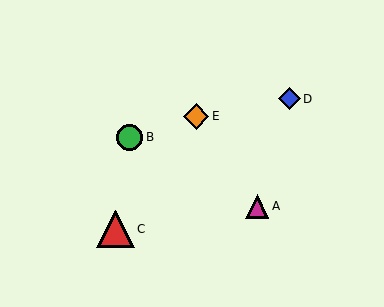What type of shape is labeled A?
Shape A is a magenta triangle.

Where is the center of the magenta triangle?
The center of the magenta triangle is at (257, 207).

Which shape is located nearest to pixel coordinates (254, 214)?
The magenta triangle (labeled A) at (257, 207) is nearest to that location.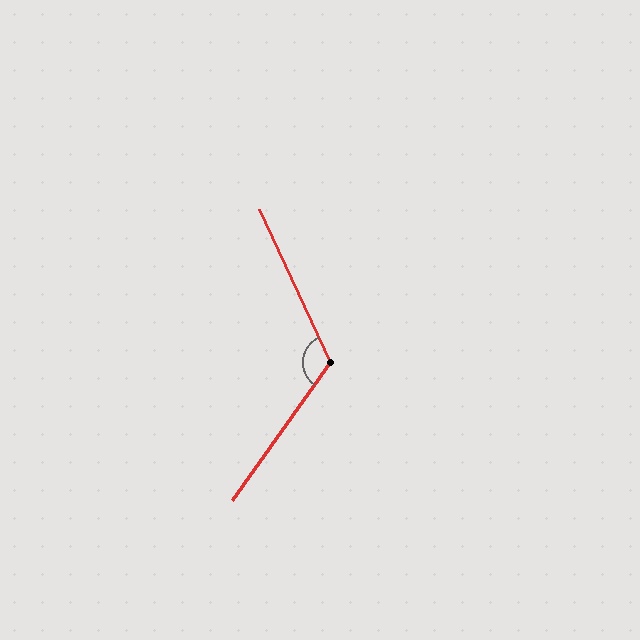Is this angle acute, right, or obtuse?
It is obtuse.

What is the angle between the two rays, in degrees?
Approximately 120 degrees.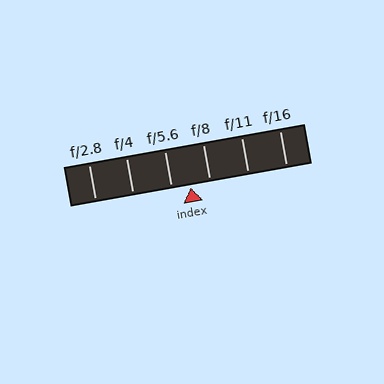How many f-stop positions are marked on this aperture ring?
There are 6 f-stop positions marked.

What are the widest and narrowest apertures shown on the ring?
The widest aperture shown is f/2.8 and the narrowest is f/16.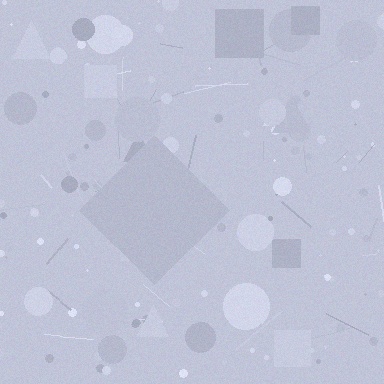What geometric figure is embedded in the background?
A diamond is embedded in the background.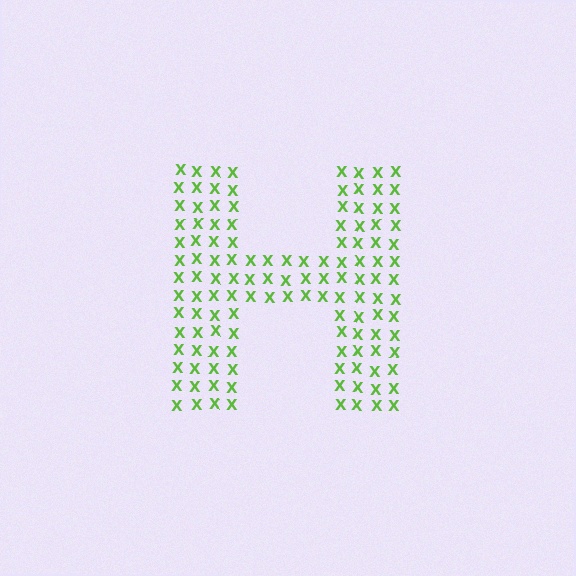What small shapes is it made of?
It is made of small letter X's.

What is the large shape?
The large shape is the letter H.